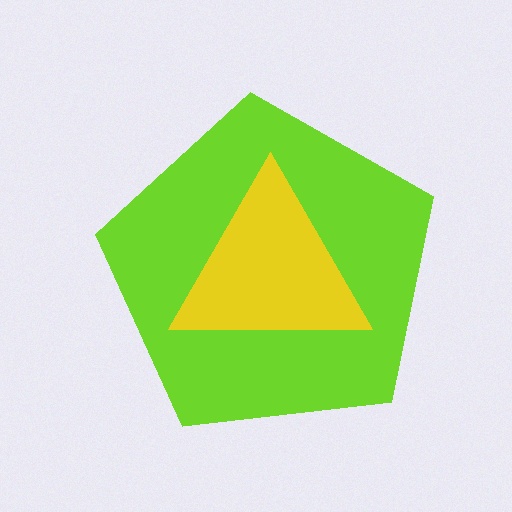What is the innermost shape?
The yellow triangle.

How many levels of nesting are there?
2.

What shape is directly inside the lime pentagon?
The yellow triangle.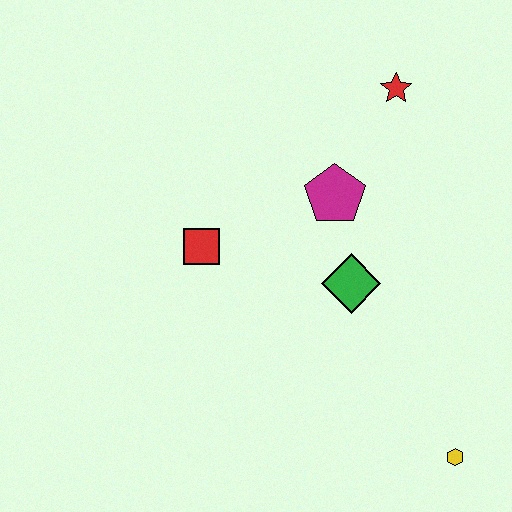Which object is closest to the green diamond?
The magenta pentagon is closest to the green diamond.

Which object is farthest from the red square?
The yellow hexagon is farthest from the red square.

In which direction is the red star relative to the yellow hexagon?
The red star is above the yellow hexagon.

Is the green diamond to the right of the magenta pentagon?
Yes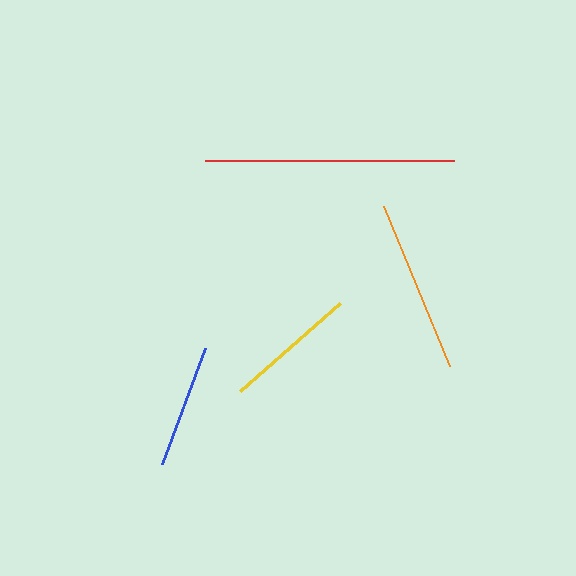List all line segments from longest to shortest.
From longest to shortest: red, orange, yellow, blue.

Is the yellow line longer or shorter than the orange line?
The orange line is longer than the yellow line.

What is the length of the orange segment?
The orange segment is approximately 174 pixels long.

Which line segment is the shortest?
The blue line is the shortest at approximately 123 pixels.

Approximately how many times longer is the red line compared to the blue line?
The red line is approximately 2.0 times the length of the blue line.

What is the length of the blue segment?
The blue segment is approximately 123 pixels long.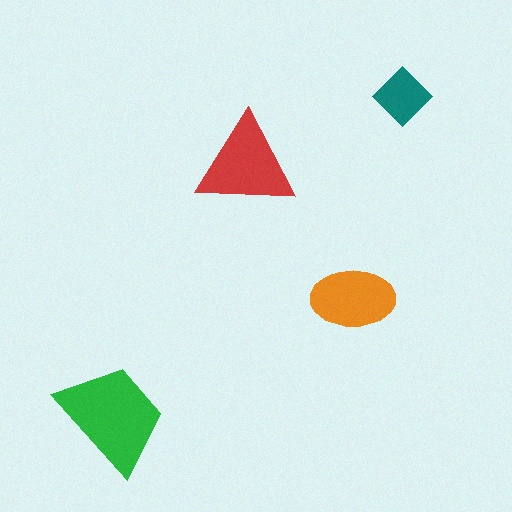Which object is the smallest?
The teal diamond.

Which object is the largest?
The green trapezoid.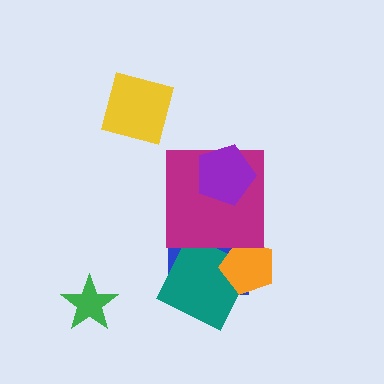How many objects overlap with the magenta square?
2 objects overlap with the magenta square.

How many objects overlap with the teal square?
2 objects overlap with the teal square.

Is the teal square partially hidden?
Yes, it is partially covered by another shape.